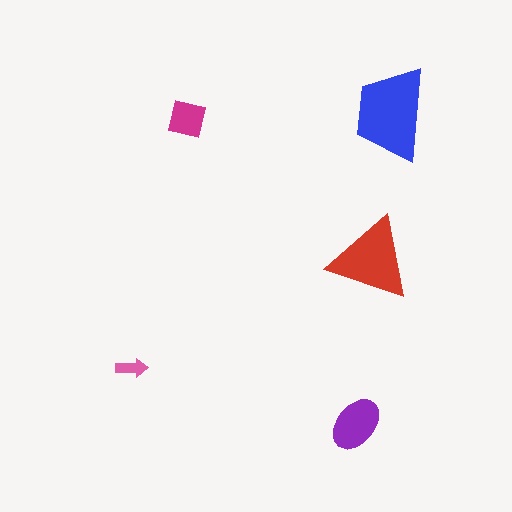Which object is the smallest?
The pink arrow.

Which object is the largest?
The blue trapezoid.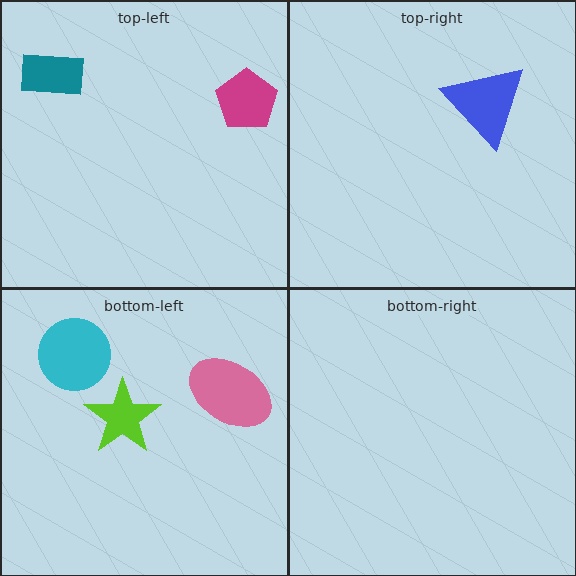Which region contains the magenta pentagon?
The top-left region.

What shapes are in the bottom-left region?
The pink ellipse, the cyan circle, the lime star.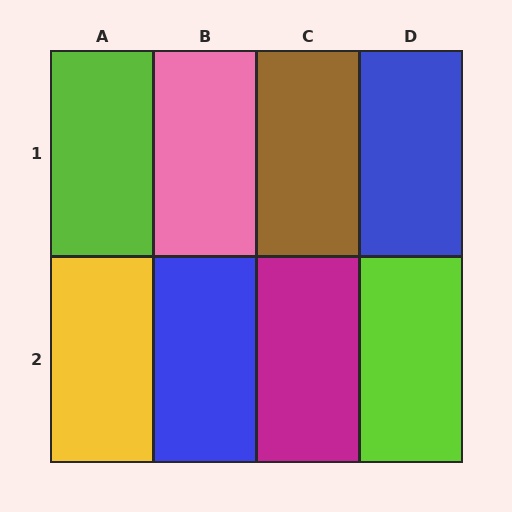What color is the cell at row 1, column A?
Lime.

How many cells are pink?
1 cell is pink.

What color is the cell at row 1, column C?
Brown.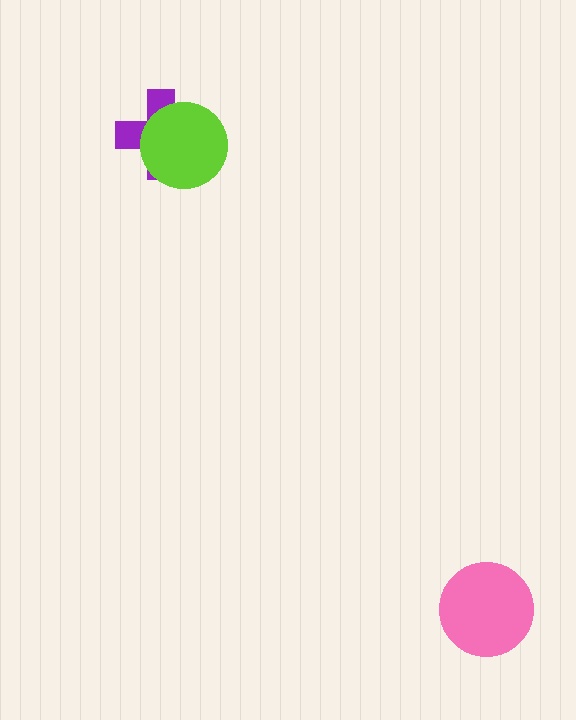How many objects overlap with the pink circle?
0 objects overlap with the pink circle.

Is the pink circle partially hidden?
No, no other shape covers it.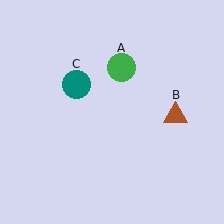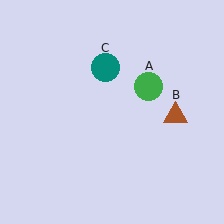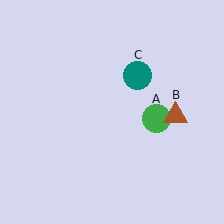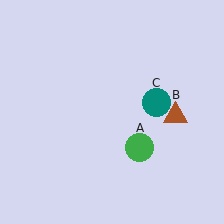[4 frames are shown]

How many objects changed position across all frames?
2 objects changed position: green circle (object A), teal circle (object C).